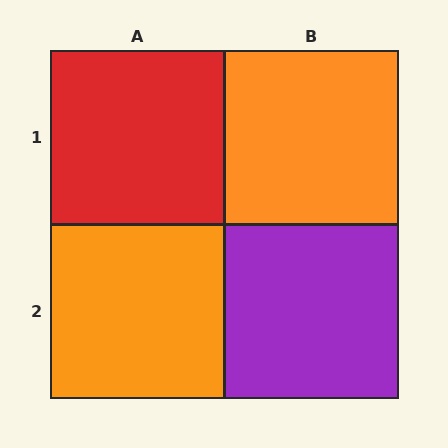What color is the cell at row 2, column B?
Purple.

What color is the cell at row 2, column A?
Orange.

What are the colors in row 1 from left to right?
Red, orange.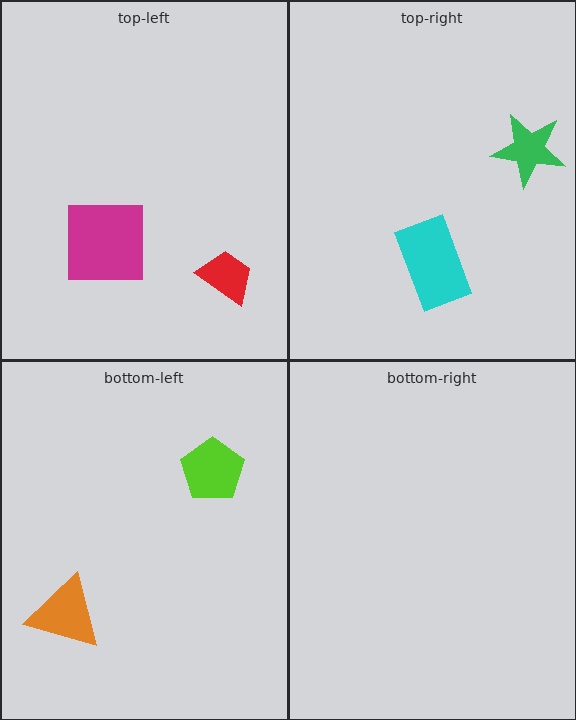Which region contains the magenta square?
The top-left region.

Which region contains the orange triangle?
The bottom-left region.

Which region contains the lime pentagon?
The bottom-left region.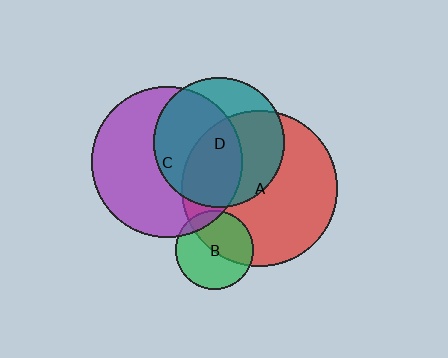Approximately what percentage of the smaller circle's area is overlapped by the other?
Approximately 60%.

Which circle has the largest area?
Circle A (red).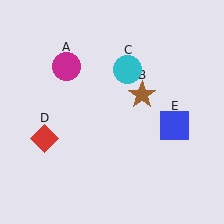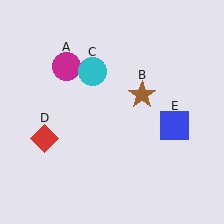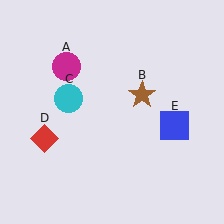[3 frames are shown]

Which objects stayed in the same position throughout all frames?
Magenta circle (object A) and brown star (object B) and red diamond (object D) and blue square (object E) remained stationary.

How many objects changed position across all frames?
1 object changed position: cyan circle (object C).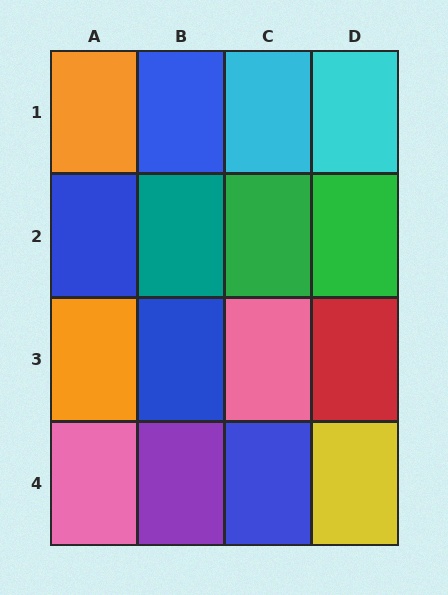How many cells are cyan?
2 cells are cyan.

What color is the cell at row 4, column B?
Purple.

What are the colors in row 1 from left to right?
Orange, blue, cyan, cyan.